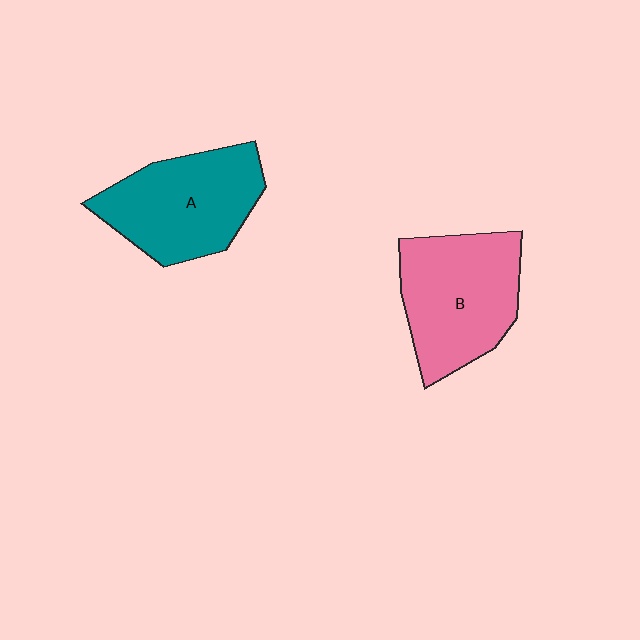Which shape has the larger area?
Shape B (pink).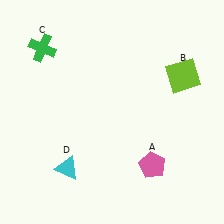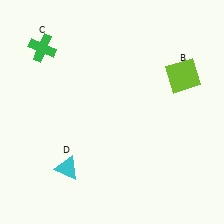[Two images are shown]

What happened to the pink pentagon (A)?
The pink pentagon (A) was removed in Image 2. It was in the bottom-right area of Image 1.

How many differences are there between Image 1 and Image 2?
There is 1 difference between the two images.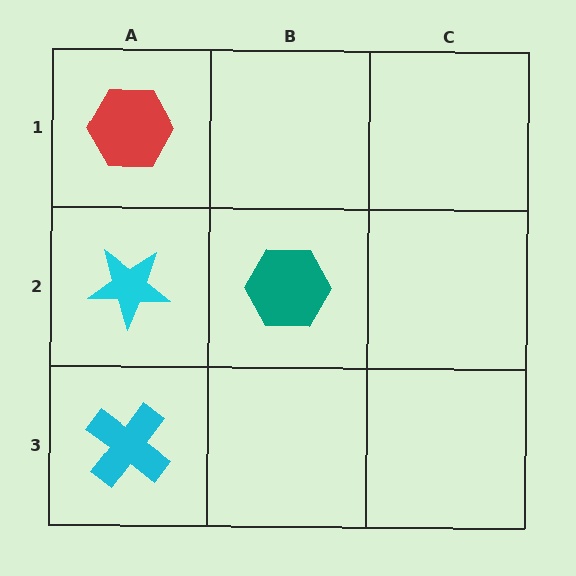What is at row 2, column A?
A cyan star.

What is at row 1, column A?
A red hexagon.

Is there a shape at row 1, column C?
No, that cell is empty.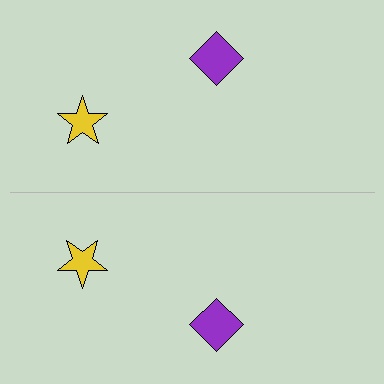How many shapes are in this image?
There are 4 shapes in this image.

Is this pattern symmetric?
Yes, this pattern has bilateral (reflection) symmetry.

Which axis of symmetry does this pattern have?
The pattern has a horizontal axis of symmetry running through the center of the image.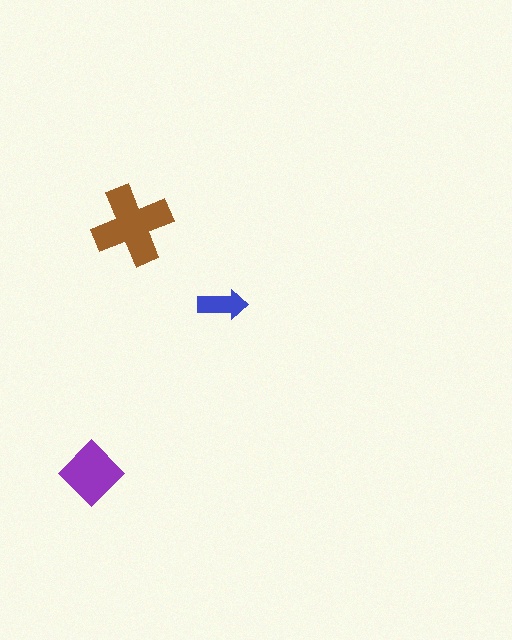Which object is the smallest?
The blue arrow.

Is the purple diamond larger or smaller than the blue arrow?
Larger.